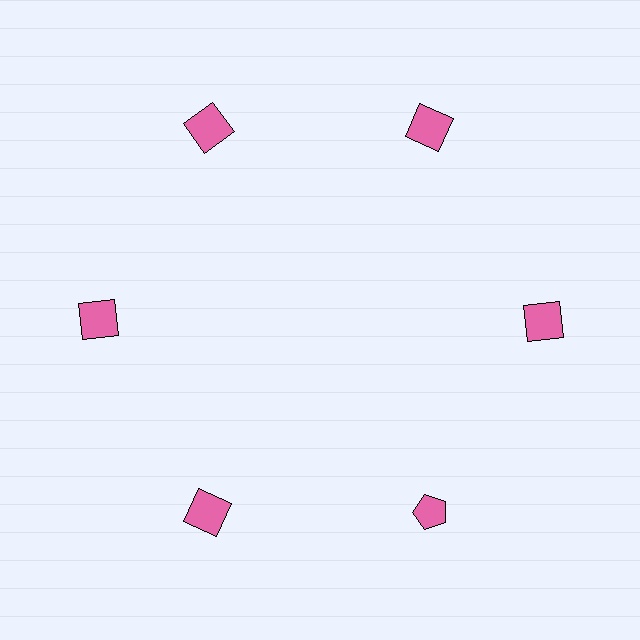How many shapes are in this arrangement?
There are 6 shapes arranged in a ring pattern.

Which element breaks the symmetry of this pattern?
The pink pentagon at roughly the 5 o'clock position breaks the symmetry. All other shapes are pink squares.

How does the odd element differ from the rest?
It has a different shape: pentagon instead of square.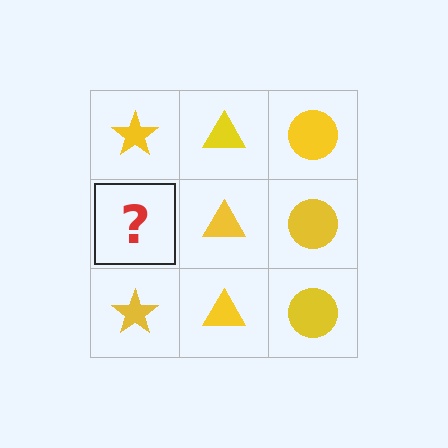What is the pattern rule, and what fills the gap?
The rule is that each column has a consistent shape. The gap should be filled with a yellow star.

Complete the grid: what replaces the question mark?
The question mark should be replaced with a yellow star.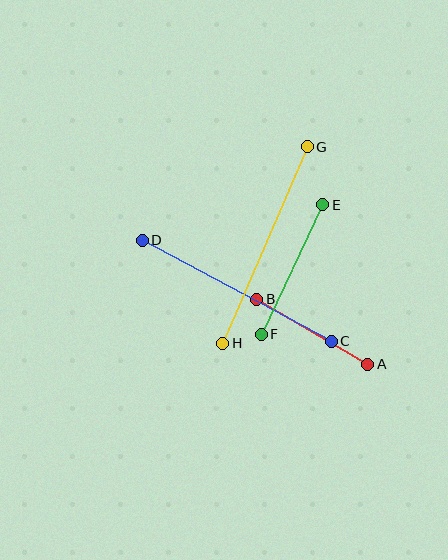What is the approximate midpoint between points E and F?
The midpoint is at approximately (292, 269) pixels.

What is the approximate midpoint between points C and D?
The midpoint is at approximately (237, 291) pixels.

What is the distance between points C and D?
The distance is approximately 214 pixels.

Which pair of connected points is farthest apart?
Points C and D are farthest apart.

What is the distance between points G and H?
The distance is approximately 214 pixels.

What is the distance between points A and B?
The distance is approximately 128 pixels.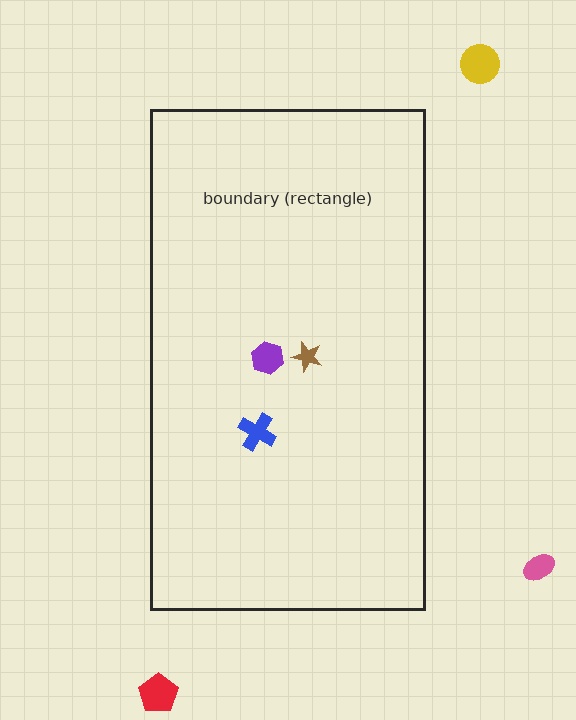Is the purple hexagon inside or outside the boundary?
Inside.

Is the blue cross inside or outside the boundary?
Inside.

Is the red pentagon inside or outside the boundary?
Outside.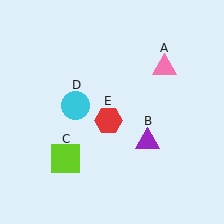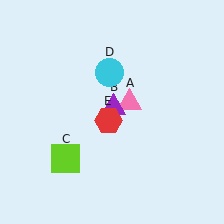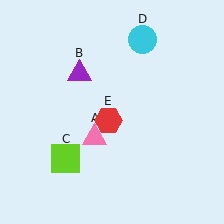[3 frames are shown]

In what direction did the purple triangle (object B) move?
The purple triangle (object B) moved up and to the left.